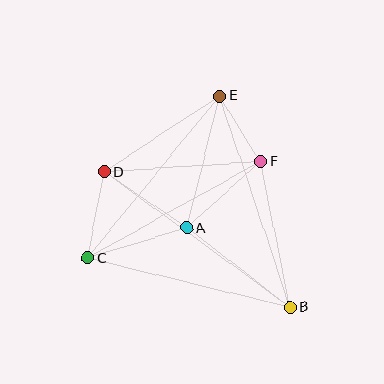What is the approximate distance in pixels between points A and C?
The distance between A and C is approximately 104 pixels.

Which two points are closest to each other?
Points E and F are closest to each other.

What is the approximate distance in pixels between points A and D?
The distance between A and D is approximately 100 pixels.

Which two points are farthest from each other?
Points B and D are farthest from each other.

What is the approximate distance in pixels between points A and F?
The distance between A and F is approximately 99 pixels.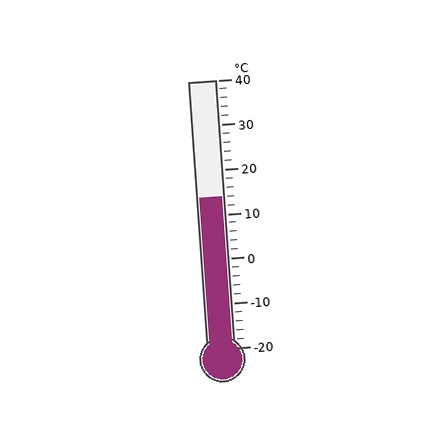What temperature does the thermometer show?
The thermometer shows approximately 14°C.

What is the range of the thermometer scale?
The thermometer scale ranges from -20°C to 40°C.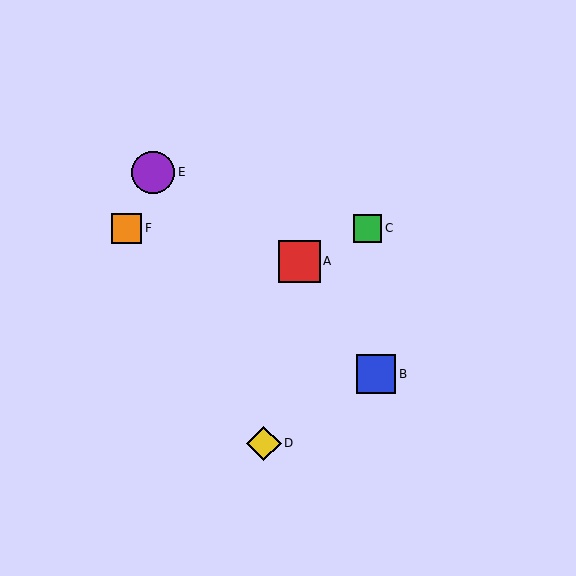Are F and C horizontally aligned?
Yes, both are at y≈228.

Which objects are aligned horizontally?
Objects C, F are aligned horizontally.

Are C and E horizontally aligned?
No, C is at y≈228 and E is at y≈172.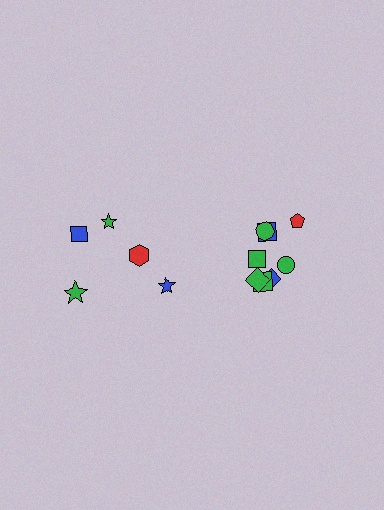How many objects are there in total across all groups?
There are 13 objects.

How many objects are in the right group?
There are 8 objects.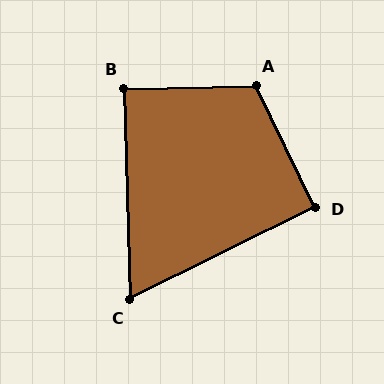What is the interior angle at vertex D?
Approximately 91 degrees (approximately right).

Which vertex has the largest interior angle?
A, at approximately 115 degrees.